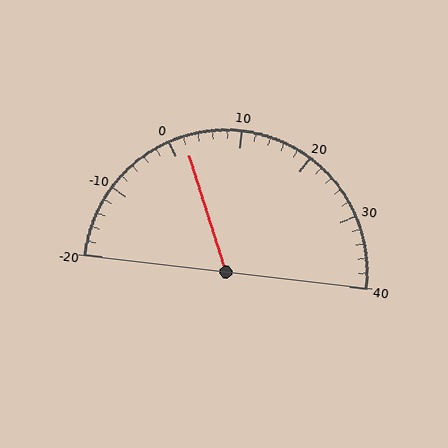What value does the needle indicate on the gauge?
The needle indicates approximately 2.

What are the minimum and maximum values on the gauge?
The gauge ranges from -20 to 40.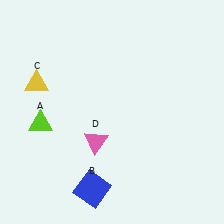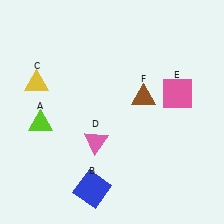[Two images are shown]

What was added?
A pink square (E), a brown triangle (F) were added in Image 2.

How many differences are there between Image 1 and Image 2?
There are 2 differences between the two images.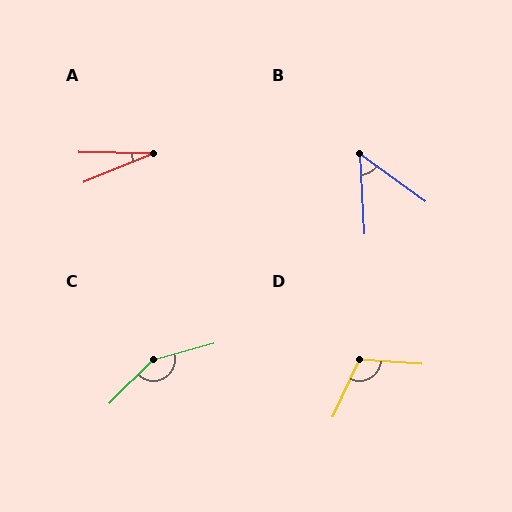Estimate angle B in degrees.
Approximately 51 degrees.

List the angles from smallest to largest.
A (24°), B (51°), D (111°), C (150°).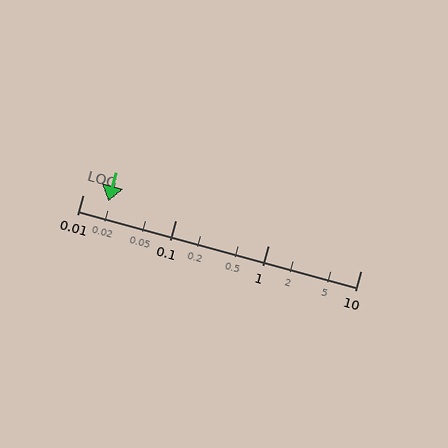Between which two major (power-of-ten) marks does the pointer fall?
The pointer is between 0.01 and 0.1.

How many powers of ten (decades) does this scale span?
The scale spans 3 decades, from 0.01 to 10.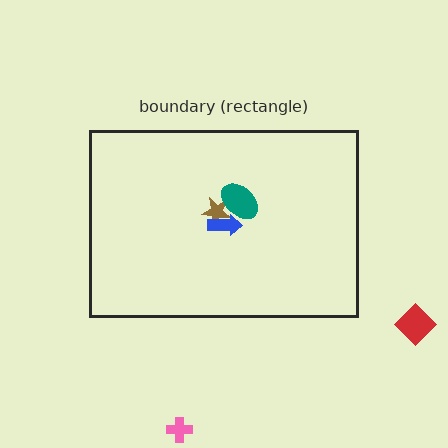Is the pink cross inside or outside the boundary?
Outside.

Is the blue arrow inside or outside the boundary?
Inside.